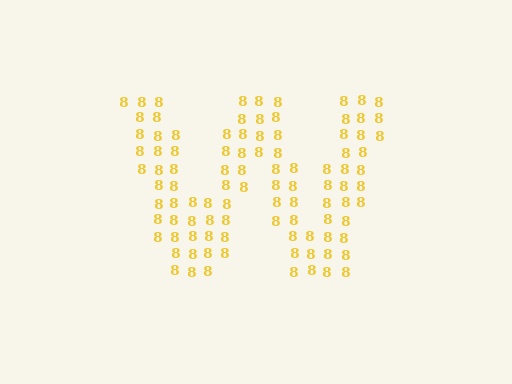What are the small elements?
The small elements are digit 8's.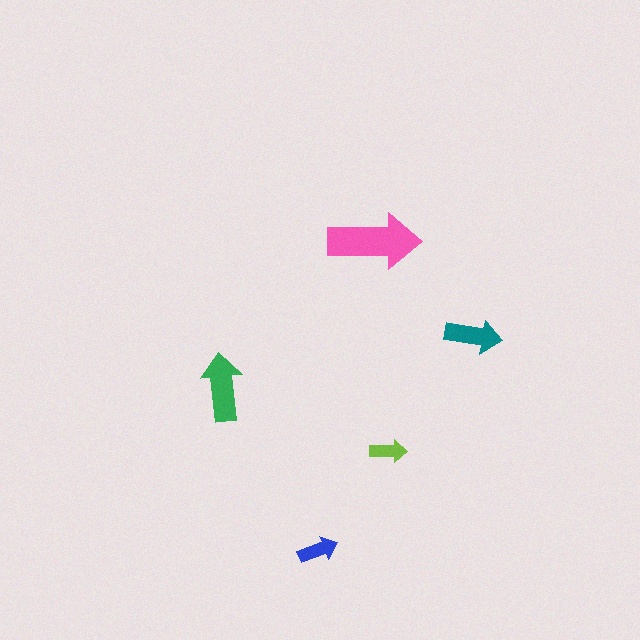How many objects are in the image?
There are 5 objects in the image.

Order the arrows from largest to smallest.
the pink one, the green one, the teal one, the blue one, the lime one.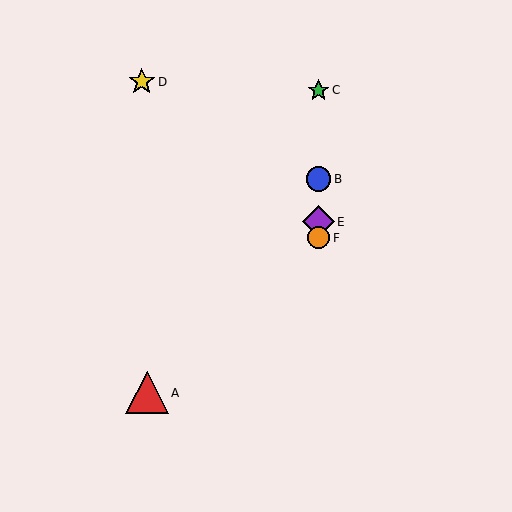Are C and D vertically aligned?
No, C is at x≈318 and D is at x≈142.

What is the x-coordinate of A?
Object A is at x≈147.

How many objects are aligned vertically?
4 objects (B, C, E, F) are aligned vertically.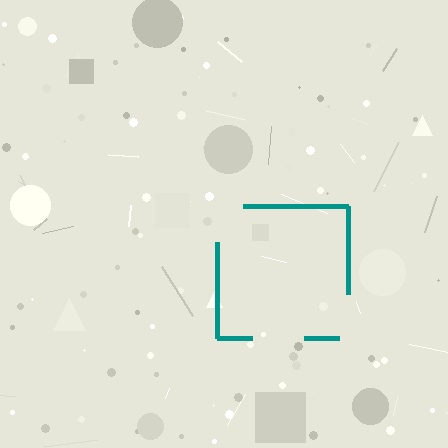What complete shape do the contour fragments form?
The contour fragments form a square.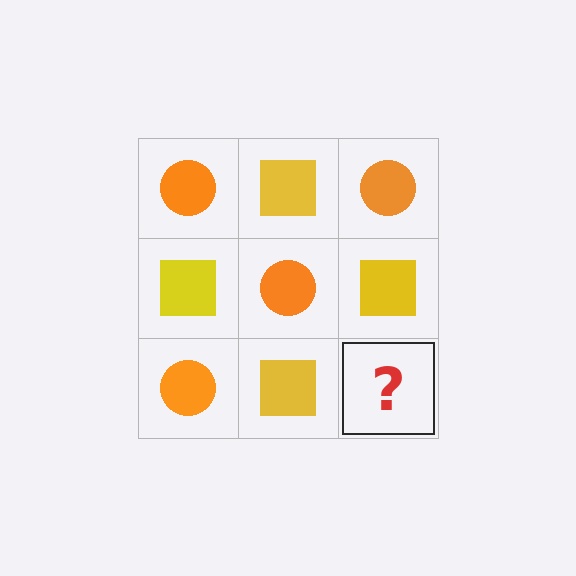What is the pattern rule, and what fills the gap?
The rule is that it alternates orange circle and yellow square in a checkerboard pattern. The gap should be filled with an orange circle.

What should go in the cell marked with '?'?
The missing cell should contain an orange circle.